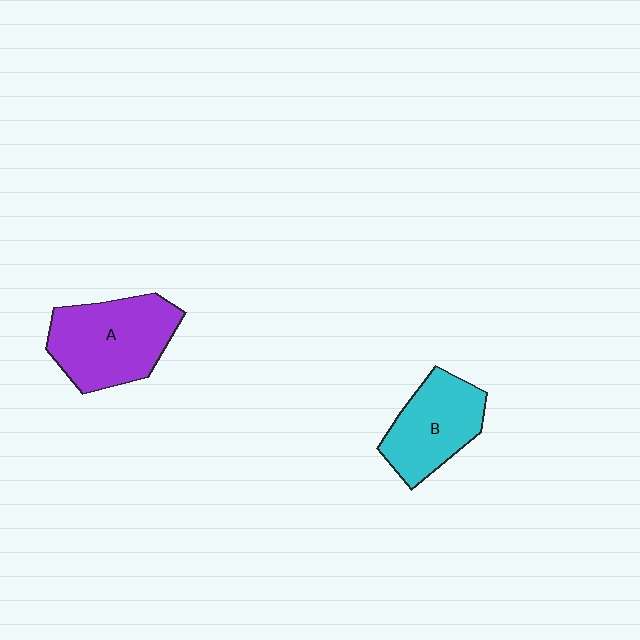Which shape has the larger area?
Shape A (purple).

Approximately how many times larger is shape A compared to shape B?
Approximately 1.3 times.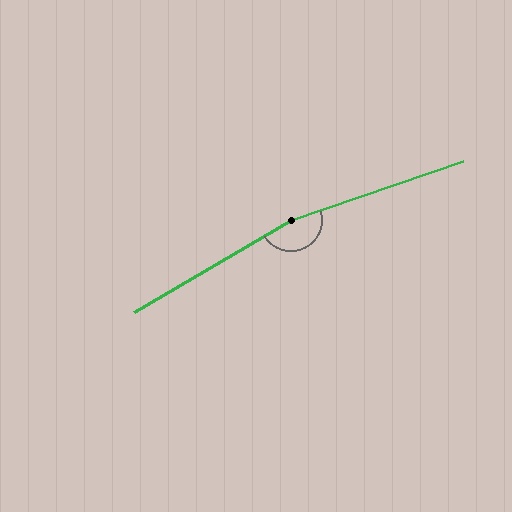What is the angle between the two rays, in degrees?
Approximately 169 degrees.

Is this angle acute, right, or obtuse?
It is obtuse.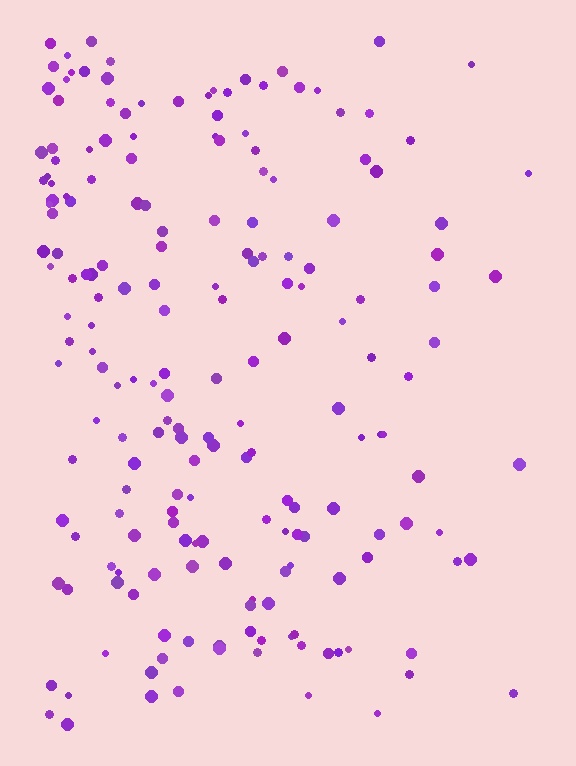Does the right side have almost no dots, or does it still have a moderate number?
Still a moderate number, just noticeably fewer than the left.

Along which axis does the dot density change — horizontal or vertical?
Horizontal.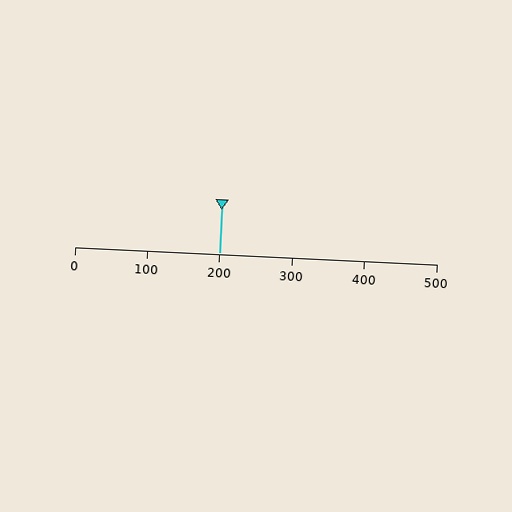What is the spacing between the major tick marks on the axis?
The major ticks are spaced 100 apart.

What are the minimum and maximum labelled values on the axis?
The axis runs from 0 to 500.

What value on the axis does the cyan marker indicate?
The marker indicates approximately 200.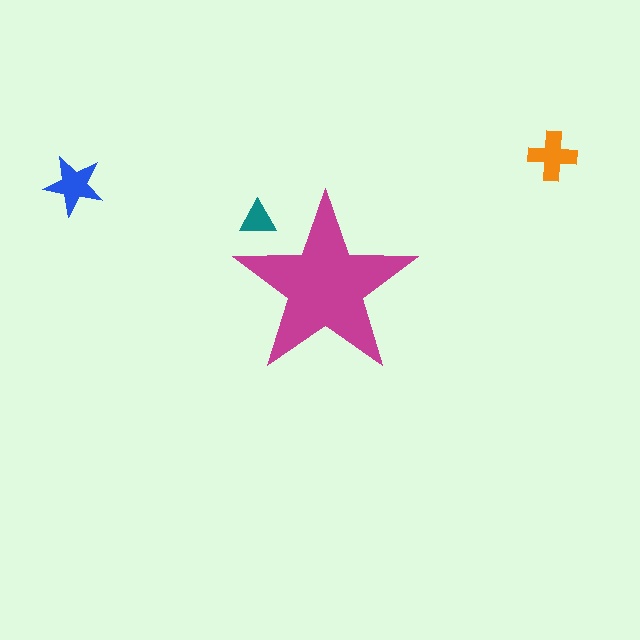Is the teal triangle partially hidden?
Yes, the teal triangle is partially hidden behind the magenta star.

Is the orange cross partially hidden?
No, the orange cross is fully visible.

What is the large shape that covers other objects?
A magenta star.